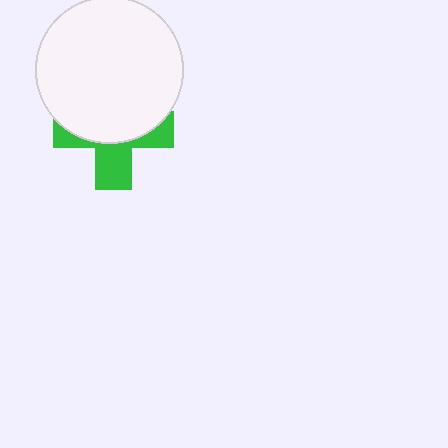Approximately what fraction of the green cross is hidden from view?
Roughly 58% of the green cross is hidden behind the white circle.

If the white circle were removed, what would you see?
You would see the complete green cross.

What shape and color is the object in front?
The object in front is a white circle.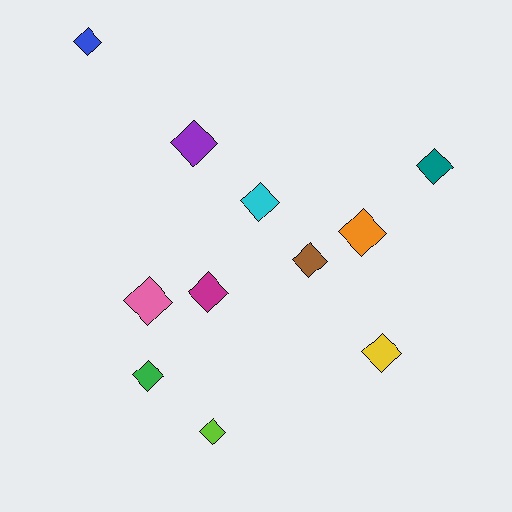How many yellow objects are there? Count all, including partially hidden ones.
There is 1 yellow object.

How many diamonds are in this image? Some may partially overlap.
There are 11 diamonds.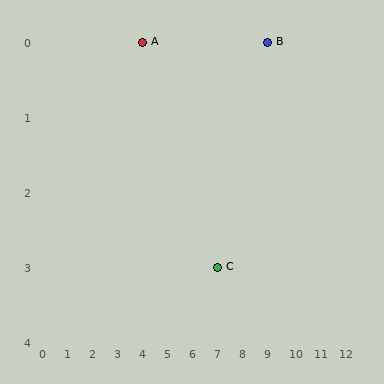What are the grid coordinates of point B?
Point B is at grid coordinates (9, 0).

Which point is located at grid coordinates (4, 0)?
Point A is at (4, 0).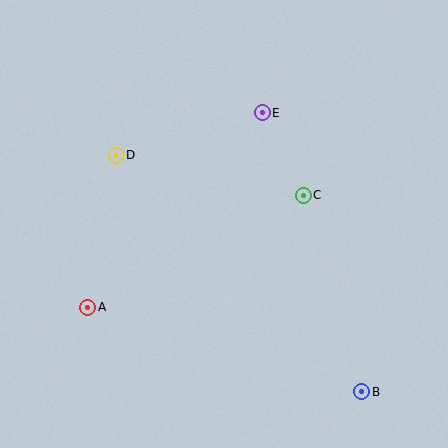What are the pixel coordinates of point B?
Point B is at (362, 392).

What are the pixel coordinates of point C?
Point C is at (303, 195).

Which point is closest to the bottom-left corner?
Point A is closest to the bottom-left corner.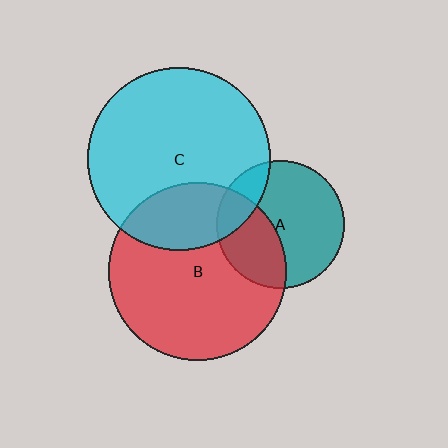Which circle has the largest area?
Circle C (cyan).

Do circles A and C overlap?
Yes.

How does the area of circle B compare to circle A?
Approximately 1.9 times.